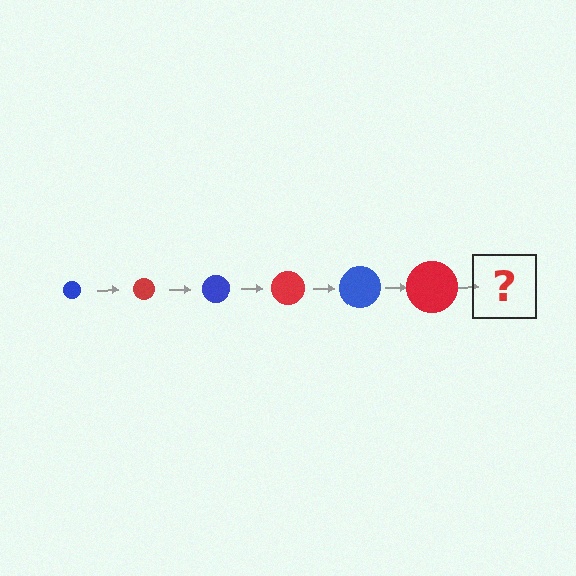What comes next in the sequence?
The next element should be a blue circle, larger than the previous one.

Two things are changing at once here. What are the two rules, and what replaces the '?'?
The two rules are that the circle grows larger each step and the color cycles through blue and red. The '?' should be a blue circle, larger than the previous one.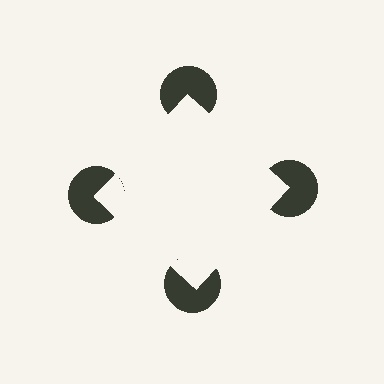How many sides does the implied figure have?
4 sides.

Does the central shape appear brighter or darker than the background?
It typically appears slightly brighter than the background, even though no actual brightness change is drawn.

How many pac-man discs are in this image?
There are 4 — one at each vertex of the illusory square.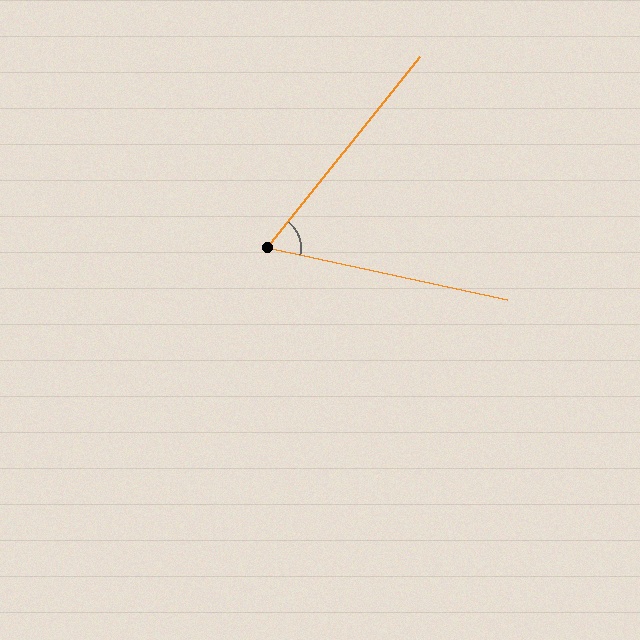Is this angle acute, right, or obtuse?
It is acute.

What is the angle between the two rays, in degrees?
Approximately 64 degrees.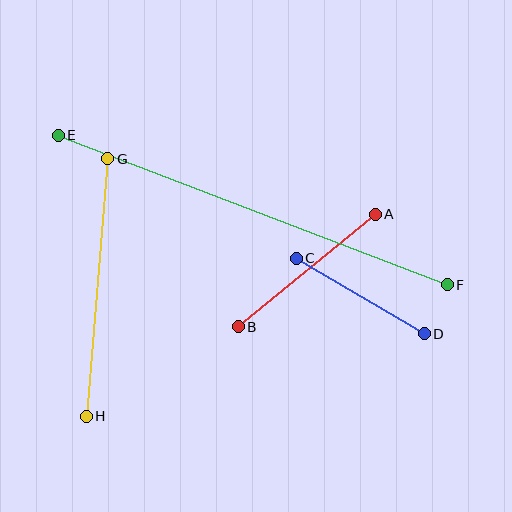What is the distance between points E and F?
The distance is approximately 417 pixels.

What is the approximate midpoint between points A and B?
The midpoint is at approximately (307, 270) pixels.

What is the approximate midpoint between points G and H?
The midpoint is at approximately (97, 287) pixels.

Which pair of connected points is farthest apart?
Points E and F are farthest apart.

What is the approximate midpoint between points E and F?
The midpoint is at approximately (253, 210) pixels.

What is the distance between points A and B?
The distance is approximately 177 pixels.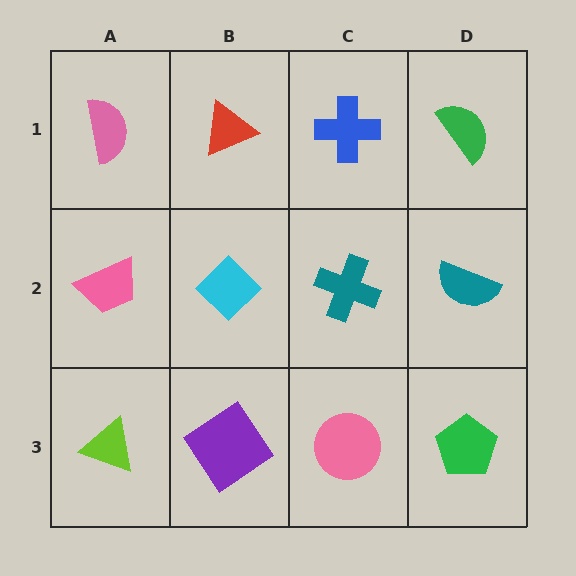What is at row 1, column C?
A blue cross.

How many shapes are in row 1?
4 shapes.